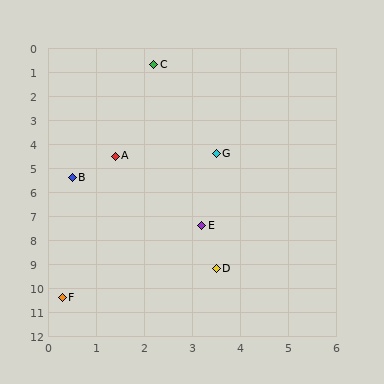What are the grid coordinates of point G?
Point G is at approximately (3.5, 4.4).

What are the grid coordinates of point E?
Point E is at approximately (3.2, 7.4).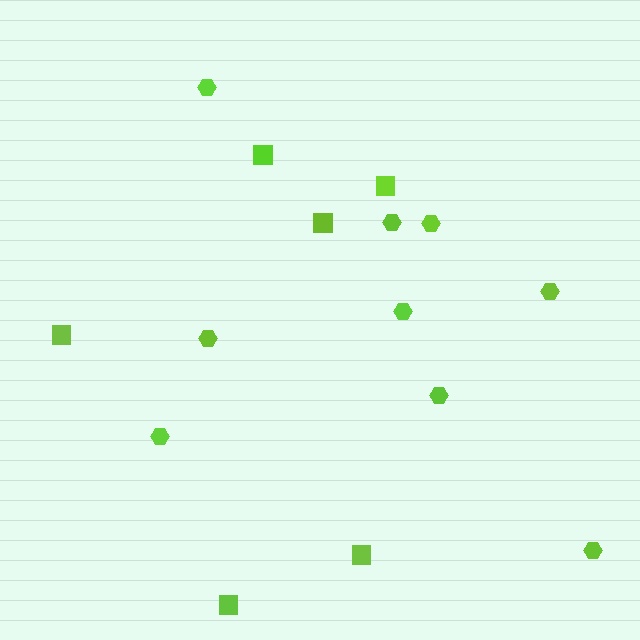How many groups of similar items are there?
There are 2 groups: one group of squares (6) and one group of hexagons (9).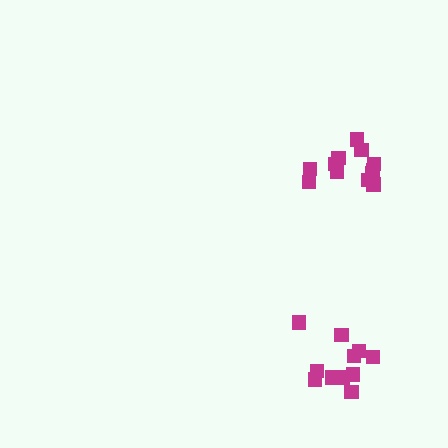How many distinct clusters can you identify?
There are 2 distinct clusters.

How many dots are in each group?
Group 1: 12 dots, Group 2: 11 dots (23 total).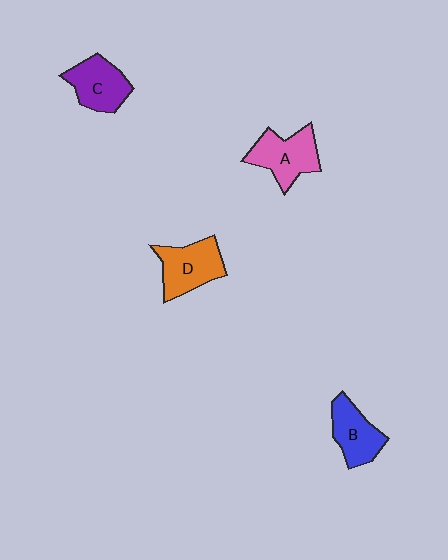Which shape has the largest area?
Shape D (orange).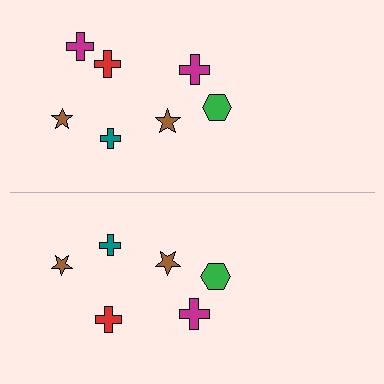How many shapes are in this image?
There are 13 shapes in this image.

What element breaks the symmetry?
A magenta cross is missing from the bottom side.